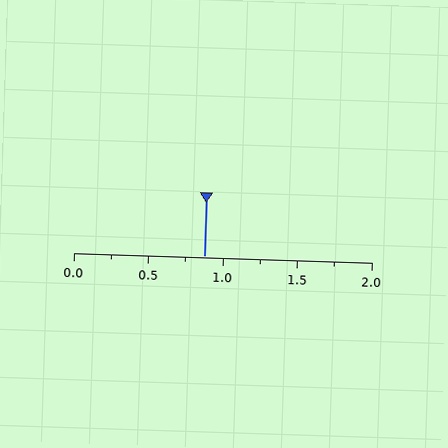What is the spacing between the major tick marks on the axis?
The major ticks are spaced 0.5 apart.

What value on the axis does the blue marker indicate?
The marker indicates approximately 0.88.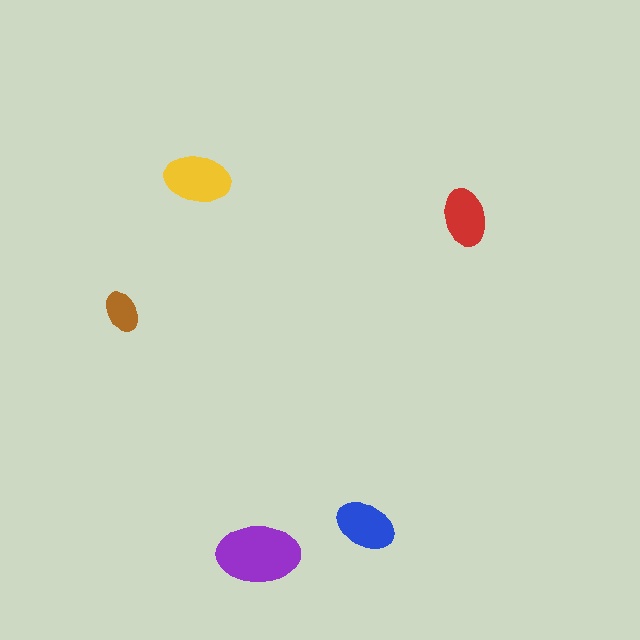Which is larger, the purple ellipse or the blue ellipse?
The purple one.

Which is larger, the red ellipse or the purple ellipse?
The purple one.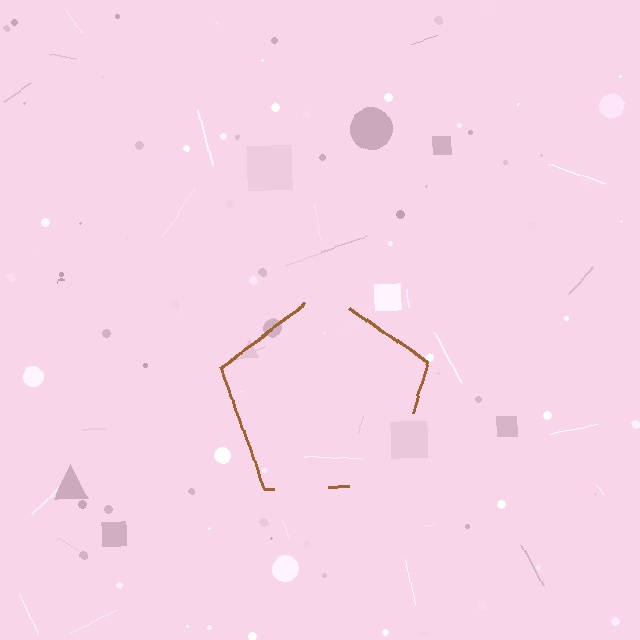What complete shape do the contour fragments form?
The contour fragments form a pentagon.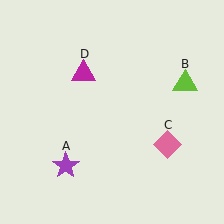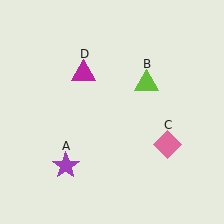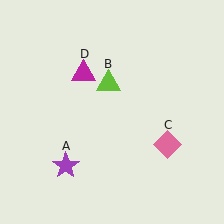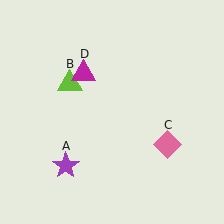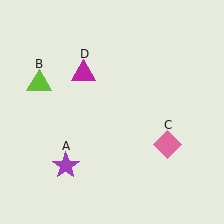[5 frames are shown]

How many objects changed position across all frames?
1 object changed position: lime triangle (object B).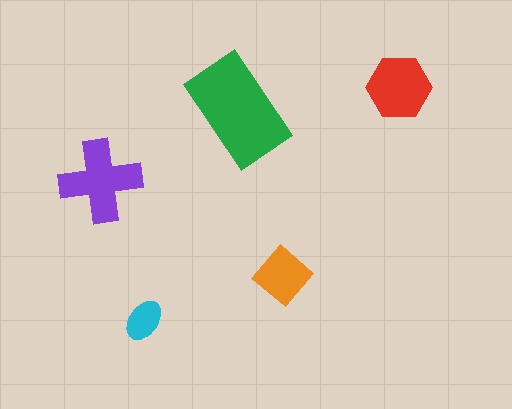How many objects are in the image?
There are 5 objects in the image.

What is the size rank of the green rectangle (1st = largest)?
1st.